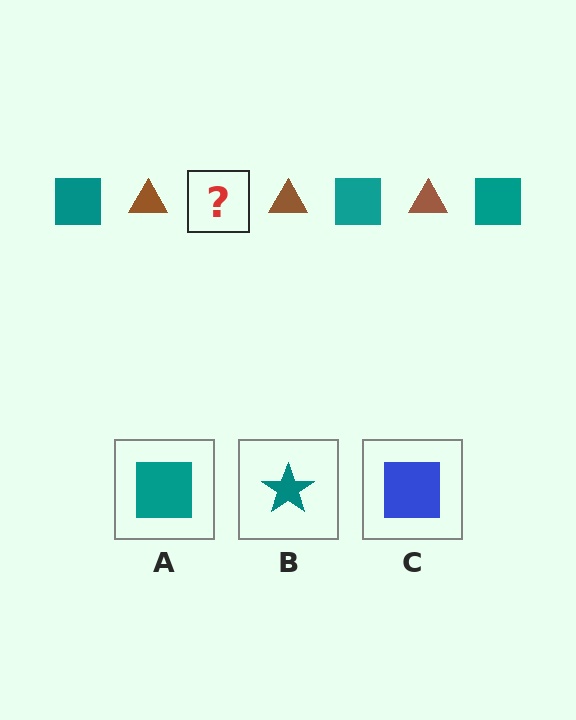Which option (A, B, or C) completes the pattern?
A.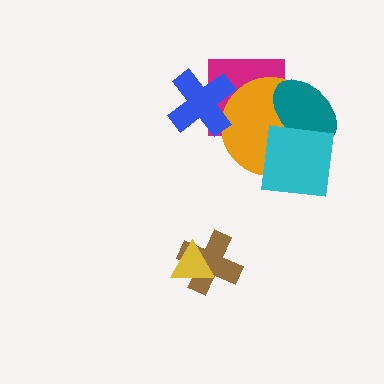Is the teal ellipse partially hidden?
Yes, it is partially covered by another shape.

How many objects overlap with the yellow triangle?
1 object overlaps with the yellow triangle.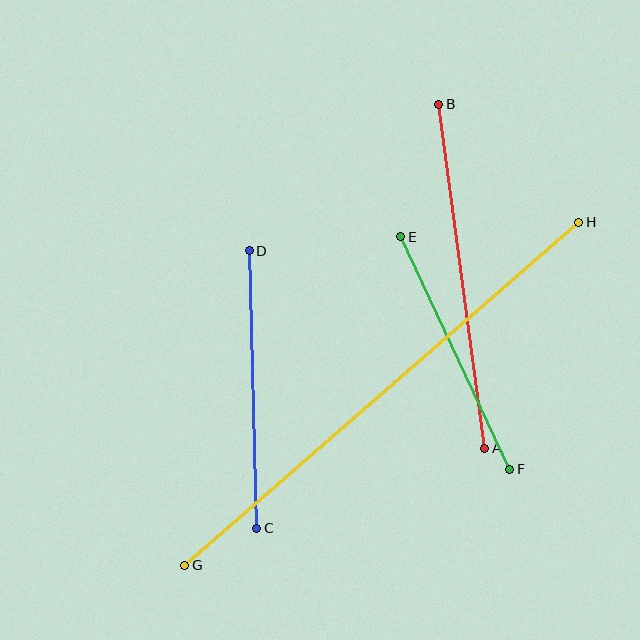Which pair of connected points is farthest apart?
Points G and H are farthest apart.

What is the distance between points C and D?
The distance is approximately 278 pixels.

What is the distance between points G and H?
The distance is approximately 522 pixels.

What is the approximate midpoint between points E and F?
The midpoint is at approximately (455, 353) pixels.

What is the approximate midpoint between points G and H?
The midpoint is at approximately (382, 394) pixels.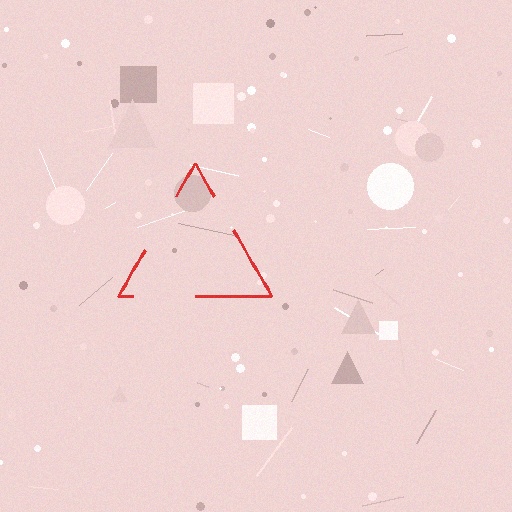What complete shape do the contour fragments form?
The contour fragments form a triangle.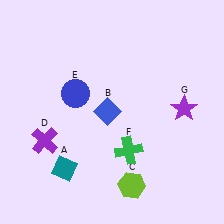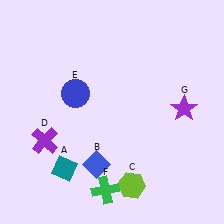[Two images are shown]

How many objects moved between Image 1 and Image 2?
2 objects moved between the two images.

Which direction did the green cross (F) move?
The green cross (F) moved down.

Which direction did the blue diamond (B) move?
The blue diamond (B) moved down.